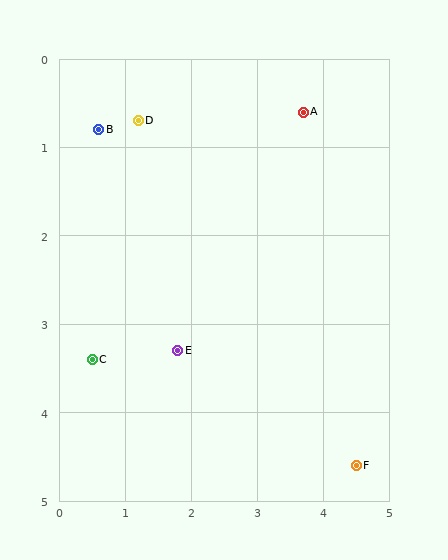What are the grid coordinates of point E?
Point E is at approximately (1.8, 3.3).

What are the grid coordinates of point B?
Point B is at approximately (0.6, 0.8).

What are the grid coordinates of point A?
Point A is at approximately (3.7, 0.6).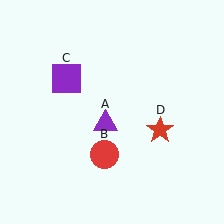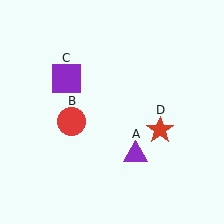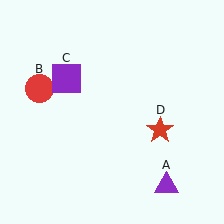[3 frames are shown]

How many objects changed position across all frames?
2 objects changed position: purple triangle (object A), red circle (object B).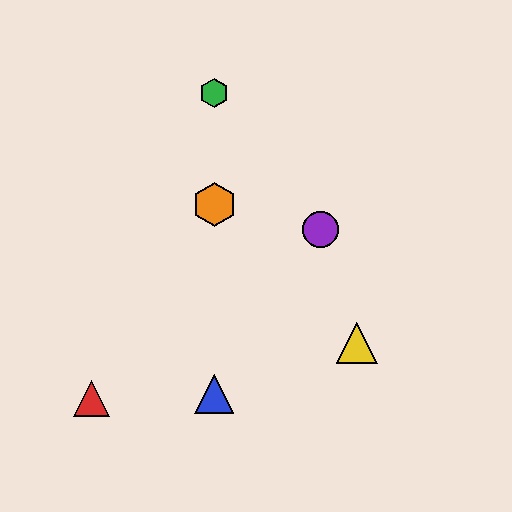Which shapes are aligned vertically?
The blue triangle, the green hexagon, the orange hexagon are aligned vertically.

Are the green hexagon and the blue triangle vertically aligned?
Yes, both are at x≈214.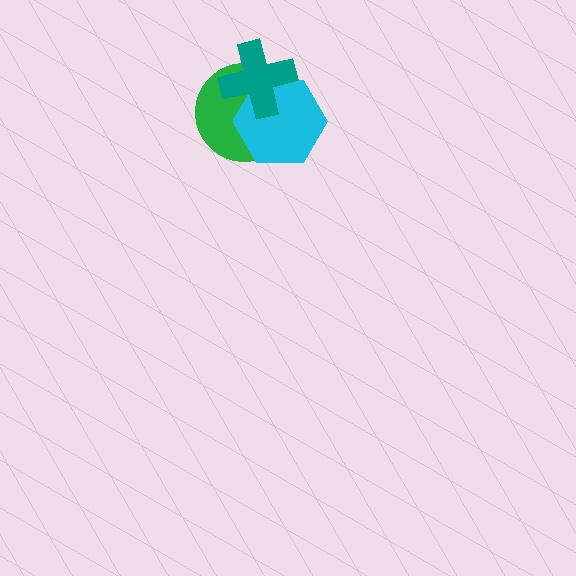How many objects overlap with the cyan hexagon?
2 objects overlap with the cyan hexagon.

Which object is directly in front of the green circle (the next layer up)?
The cyan hexagon is directly in front of the green circle.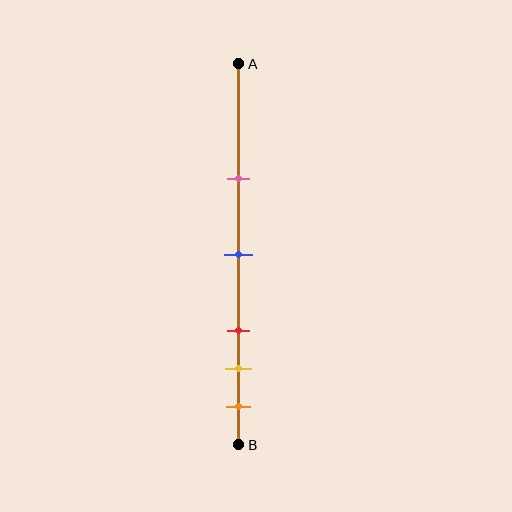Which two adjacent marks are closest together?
The yellow and orange marks are the closest adjacent pair.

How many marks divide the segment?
There are 5 marks dividing the segment.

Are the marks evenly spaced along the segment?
No, the marks are not evenly spaced.